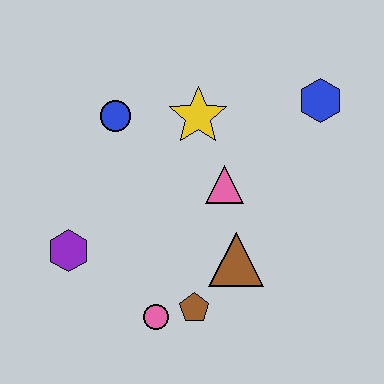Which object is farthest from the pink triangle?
The purple hexagon is farthest from the pink triangle.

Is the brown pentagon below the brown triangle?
Yes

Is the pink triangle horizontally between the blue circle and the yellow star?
No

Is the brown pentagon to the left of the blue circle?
No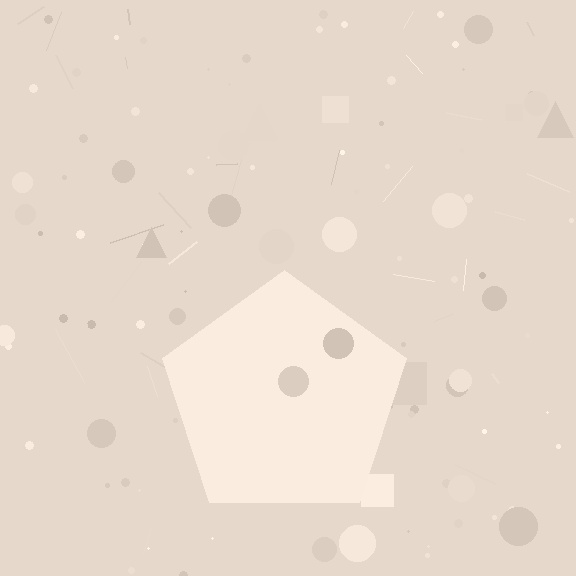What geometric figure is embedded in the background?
A pentagon is embedded in the background.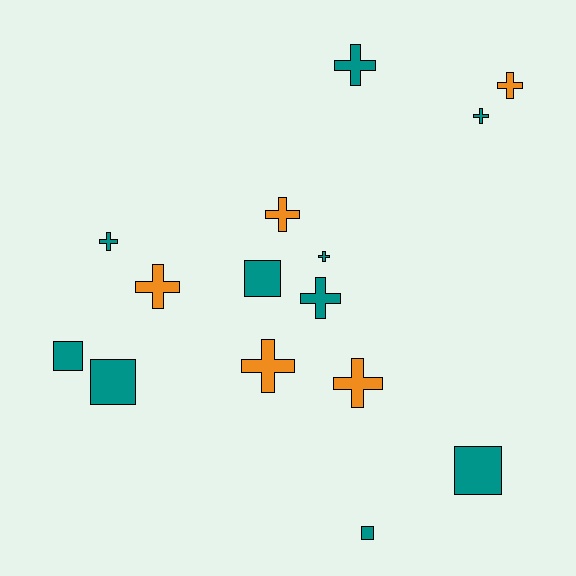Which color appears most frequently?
Teal, with 10 objects.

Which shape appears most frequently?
Cross, with 10 objects.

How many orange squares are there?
There are no orange squares.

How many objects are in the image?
There are 15 objects.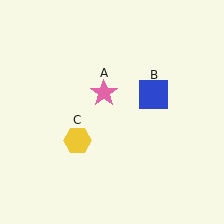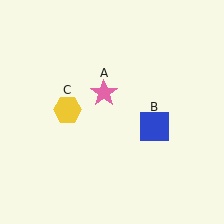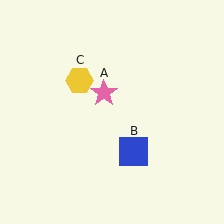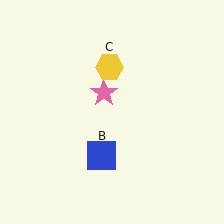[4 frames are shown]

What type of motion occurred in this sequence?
The blue square (object B), yellow hexagon (object C) rotated clockwise around the center of the scene.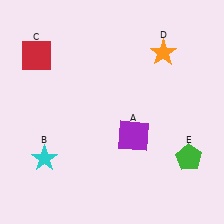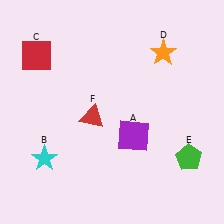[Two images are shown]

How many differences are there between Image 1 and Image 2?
There is 1 difference between the two images.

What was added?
A red triangle (F) was added in Image 2.